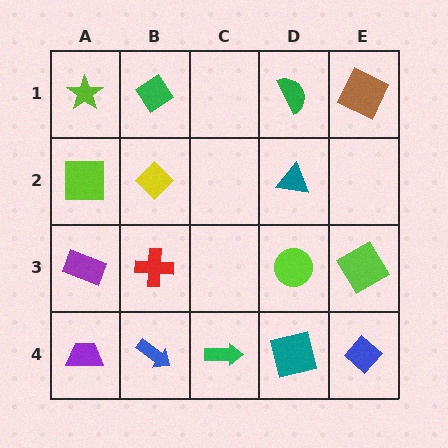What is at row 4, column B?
A blue arrow.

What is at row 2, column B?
A yellow diamond.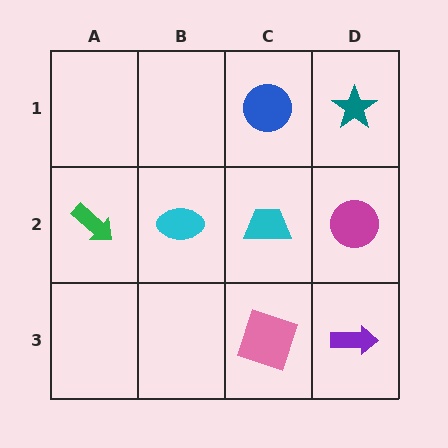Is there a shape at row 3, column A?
No, that cell is empty.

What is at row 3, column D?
A purple arrow.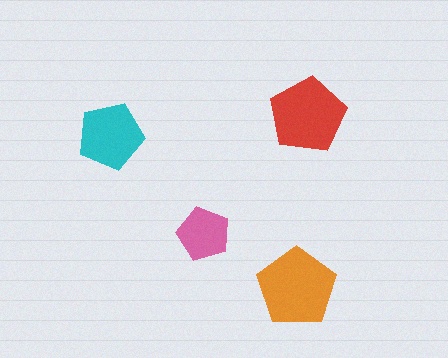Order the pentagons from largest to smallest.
the orange one, the red one, the cyan one, the pink one.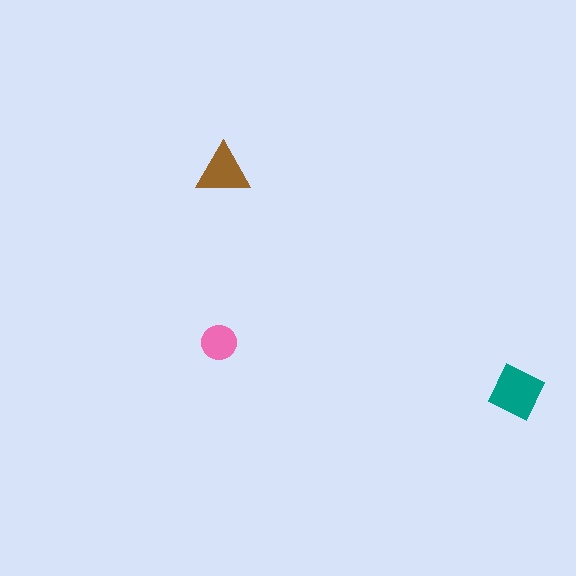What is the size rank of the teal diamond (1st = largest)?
1st.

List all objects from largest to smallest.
The teal diamond, the brown triangle, the pink circle.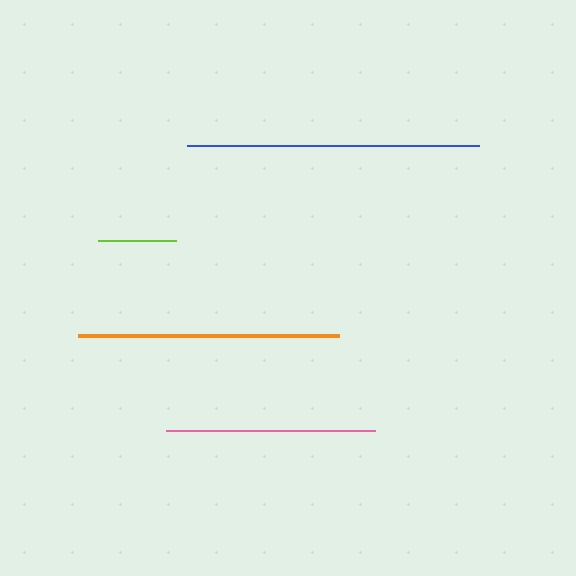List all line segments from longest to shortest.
From longest to shortest: blue, orange, pink, lime.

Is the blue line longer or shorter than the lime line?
The blue line is longer than the lime line.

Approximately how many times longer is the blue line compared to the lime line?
The blue line is approximately 3.8 times the length of the lime line.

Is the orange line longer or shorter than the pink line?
The orange line is longer than the pink line.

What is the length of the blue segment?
The blue segment is approximately 292 pixels long.